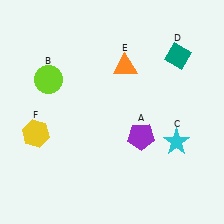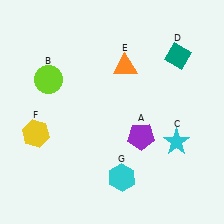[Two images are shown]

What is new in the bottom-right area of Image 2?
A cyan hexagon (G) was added in the bottom-right area of Image 2.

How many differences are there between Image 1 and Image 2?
There is 1 difference between the two images.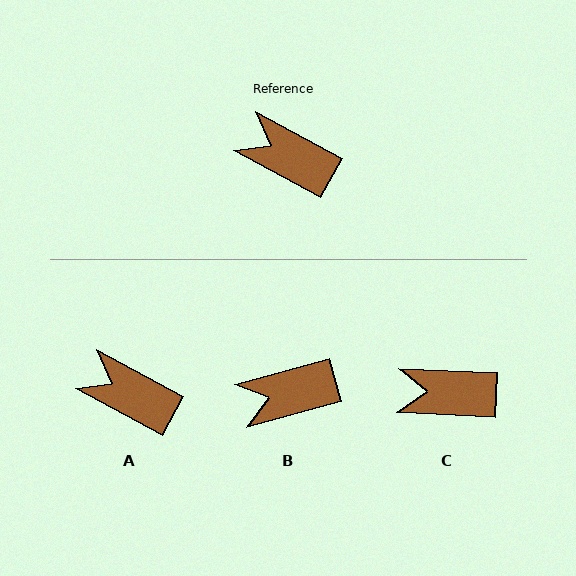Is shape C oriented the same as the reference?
No, it is off by about 26 degrees.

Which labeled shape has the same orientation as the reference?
A.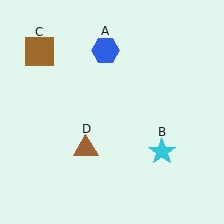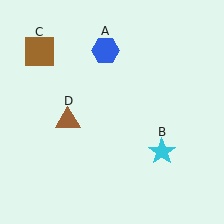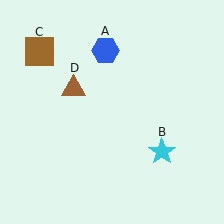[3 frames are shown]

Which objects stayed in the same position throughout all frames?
Blue hexagon (object A) and cyan star (object B) and brown square (object C) remained stationary.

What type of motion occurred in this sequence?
The brown triangle (object D) rotated clockwise around the center of the scene.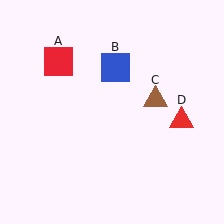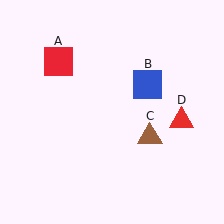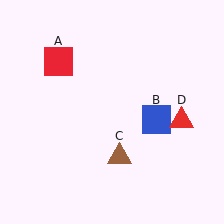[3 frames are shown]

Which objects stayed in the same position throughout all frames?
Red square (object A) and red triangle (object D) remained stationary.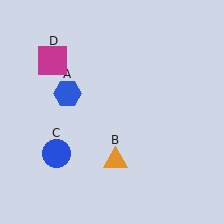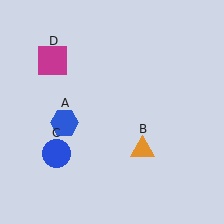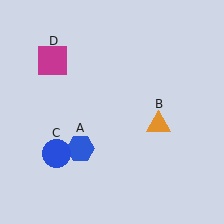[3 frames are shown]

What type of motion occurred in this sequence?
The blue hexagon (object A), orange triangle (object B) rotated counterclockwise around the center of the scene.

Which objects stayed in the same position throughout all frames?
Blue circle (object C) and magenta square (object D) remained stationary.